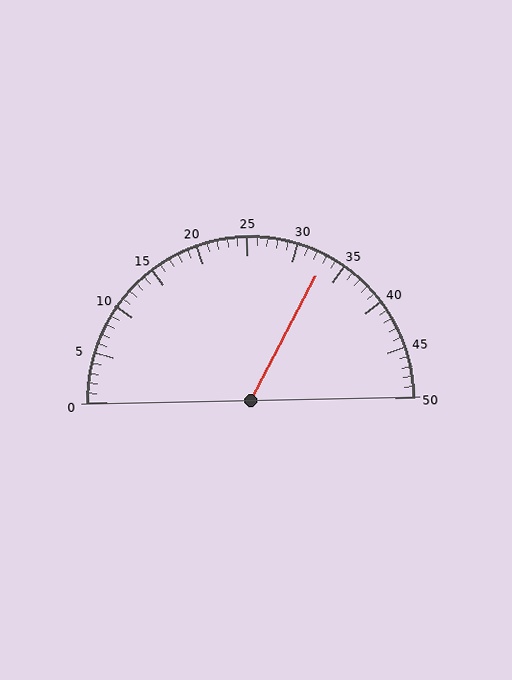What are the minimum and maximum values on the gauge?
The gauge ranges from 0 to 50.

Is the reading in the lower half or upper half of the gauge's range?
The reading is in the upper half of the range (0 to 50).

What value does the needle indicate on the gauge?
The needle indicates approximately 33.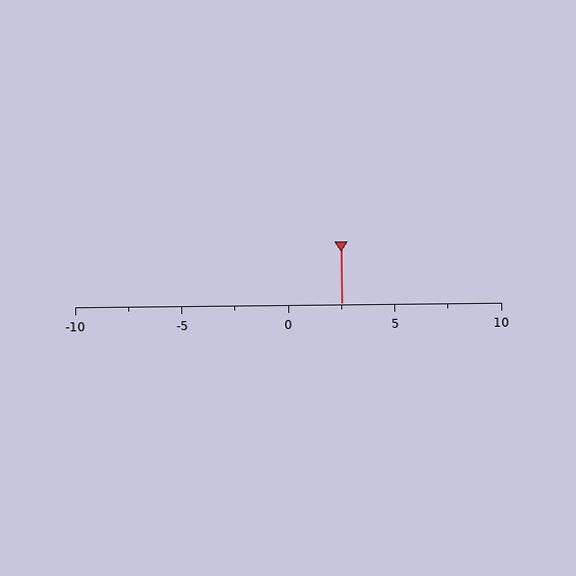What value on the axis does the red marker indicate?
The marker indicates approximately 2.5.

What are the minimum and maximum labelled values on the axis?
The axis runs from -10 to 10.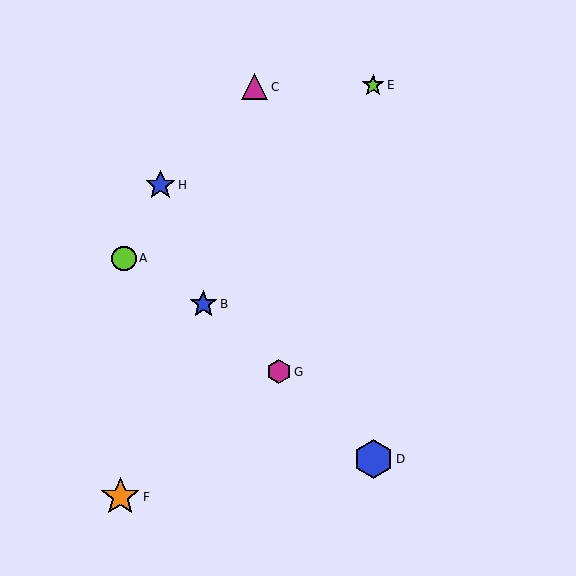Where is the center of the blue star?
The center of the blue star is at (203, 304).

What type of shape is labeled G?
Shape G is a magenta hexagon.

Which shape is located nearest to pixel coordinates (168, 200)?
The blue star (labeled H) at (160, 185) is nearest to that location.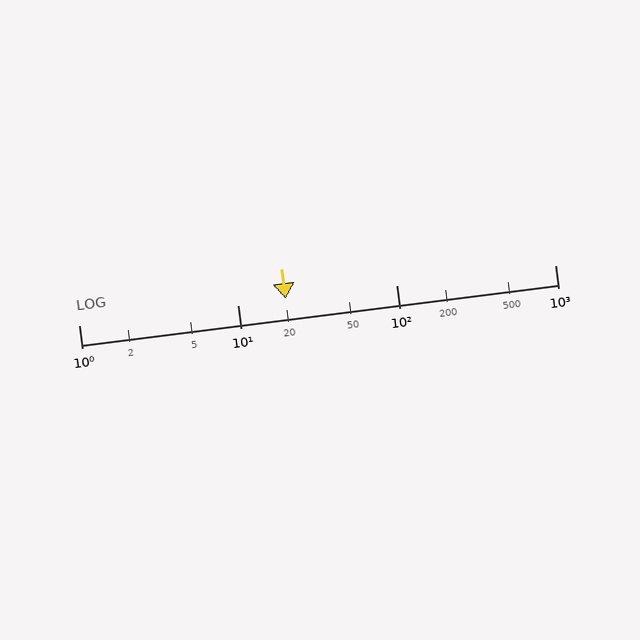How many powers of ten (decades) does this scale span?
The scale spans 3 decades, from 1 to 1000.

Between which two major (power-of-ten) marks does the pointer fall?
The pointer is between 10 and 100.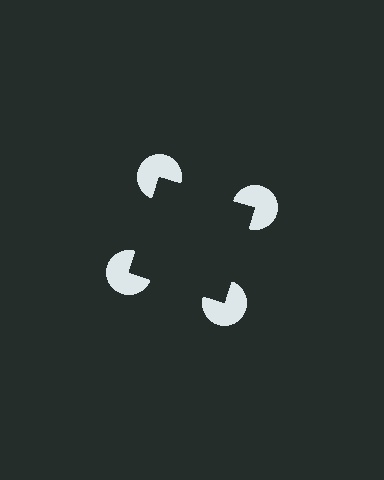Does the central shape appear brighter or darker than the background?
It typically appears slightly darker than the background, even though no actual brightness change is drawn.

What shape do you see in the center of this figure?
An illusory square — its edges are inferred from the aligned wedge cuts in the pac-man discs, not physically drawn.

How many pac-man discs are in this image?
There are 4 — one at each vertex of the illusory square.